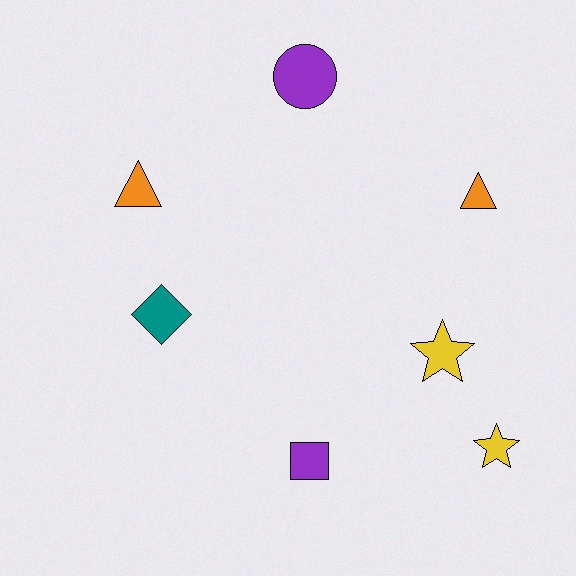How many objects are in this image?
There are 7 objects.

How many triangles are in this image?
There are 2 triangles.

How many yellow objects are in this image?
There are 2 yellow objects.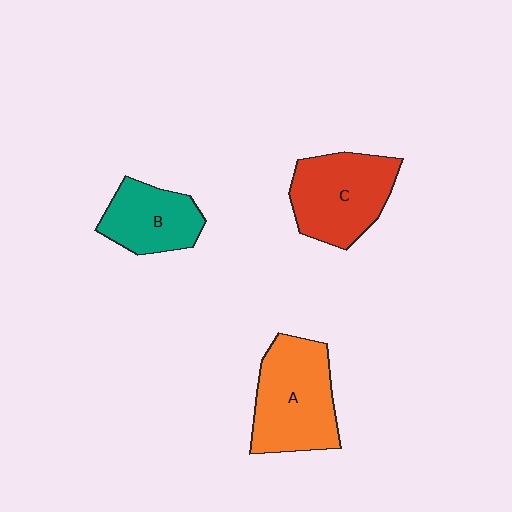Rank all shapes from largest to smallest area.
From largest to smallest: A (orange), C (red), B (teal).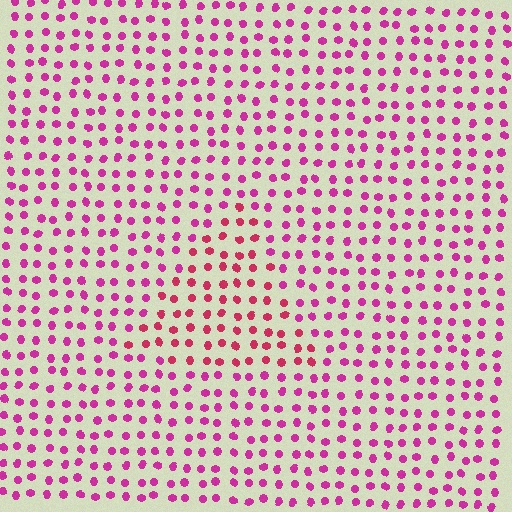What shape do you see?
I see a triangle.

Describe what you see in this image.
The image is filled with small magenta elements in a uniform arrangement. A triangle-shaped region is visible where the elements are tinted to a slightly different hue, forming a subtle color boundary.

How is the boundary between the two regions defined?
The boundary is defined purely by a slight shift in hue (about 25 degrees). Spacing, size, and orientation are identical on both sides.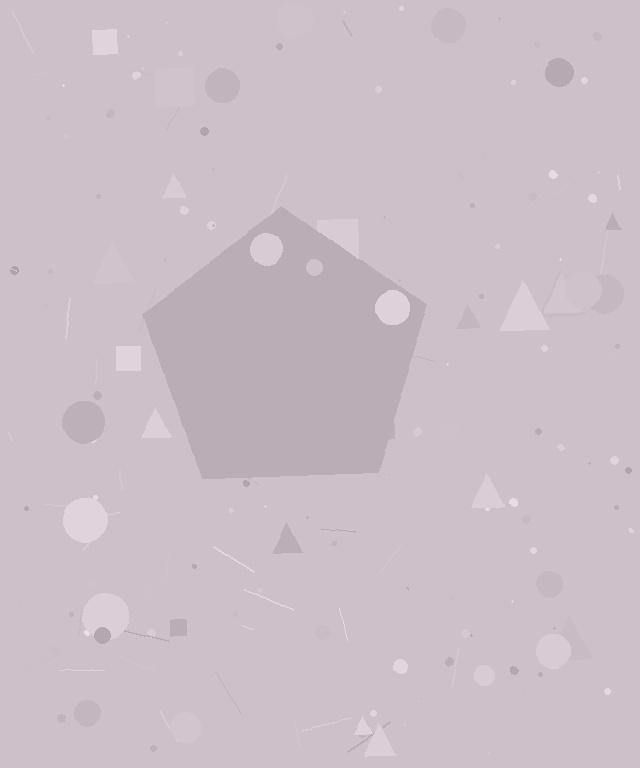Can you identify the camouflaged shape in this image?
The camouflaged shape is a pentagon.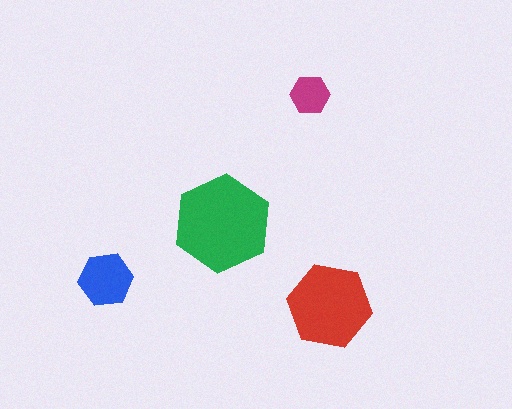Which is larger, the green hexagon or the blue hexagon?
The green one.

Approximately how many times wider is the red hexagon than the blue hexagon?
About 1.5 times wider.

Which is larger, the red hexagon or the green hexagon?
The green one.